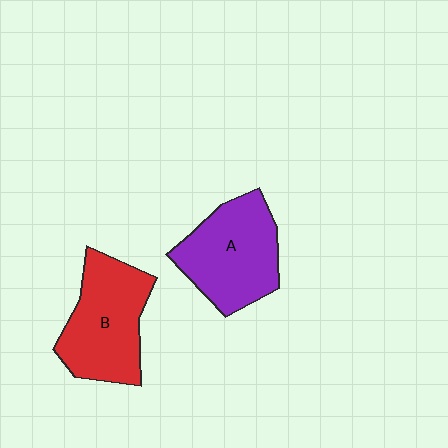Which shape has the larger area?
Shape B (red).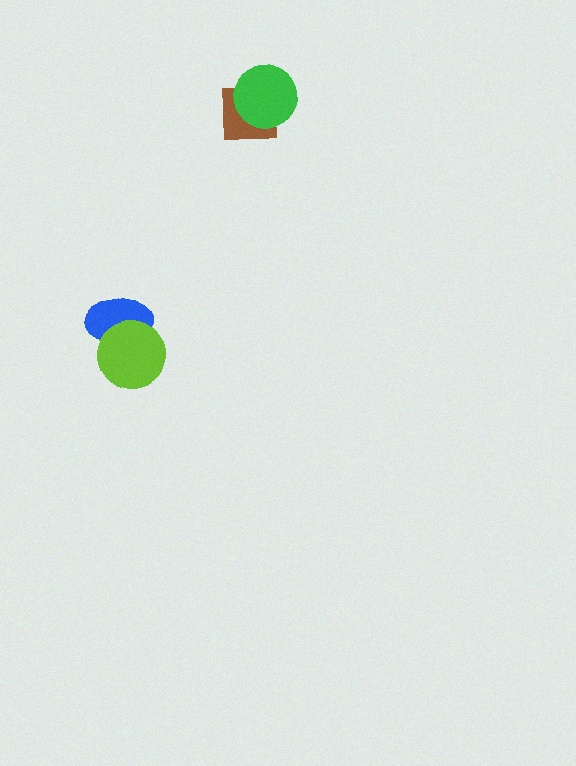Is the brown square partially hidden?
Yes, it is partially covered by another shape.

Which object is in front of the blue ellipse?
The lime circle is in front of the blue ellipse.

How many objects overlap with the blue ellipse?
1 object overlaps with the blue ellipse.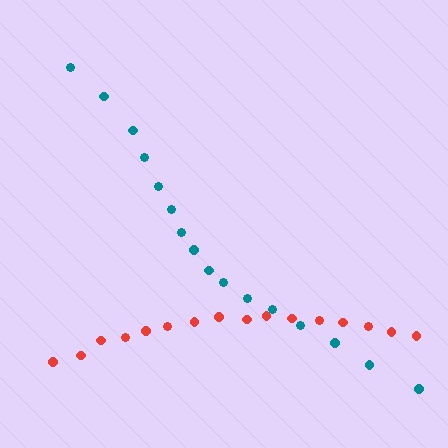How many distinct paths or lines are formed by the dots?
There are 2 distinct paths.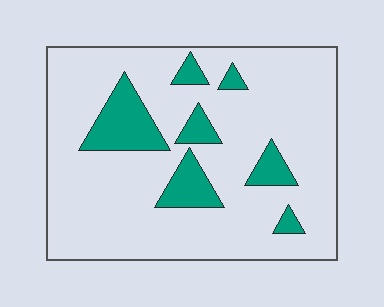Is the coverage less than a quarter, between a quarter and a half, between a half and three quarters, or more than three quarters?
Less than a quarter.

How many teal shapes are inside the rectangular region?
7.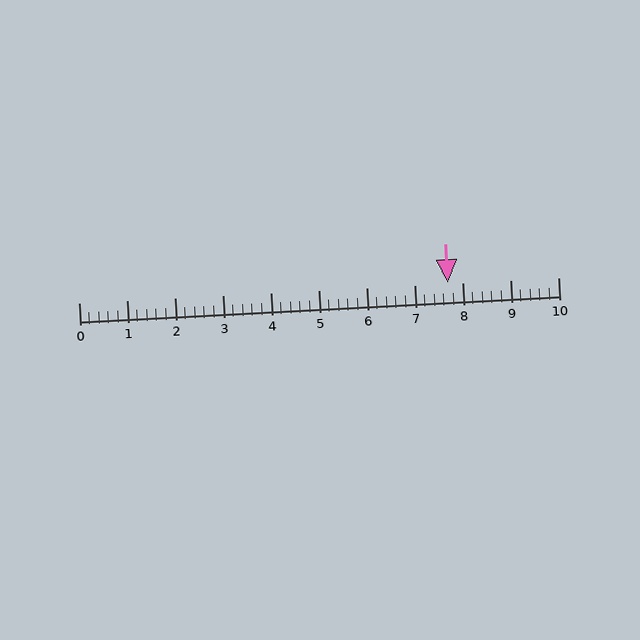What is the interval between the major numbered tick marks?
The major tick marks are spaced 1 units apart.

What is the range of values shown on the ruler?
The ruler shows values from 0 to 10.